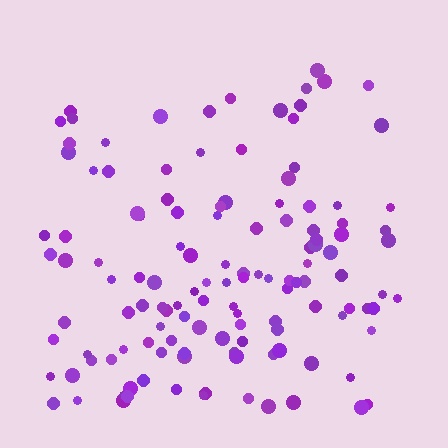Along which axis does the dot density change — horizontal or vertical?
Vertical.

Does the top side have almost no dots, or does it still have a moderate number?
Still a moderate number, just noticeably fewer than the bottom.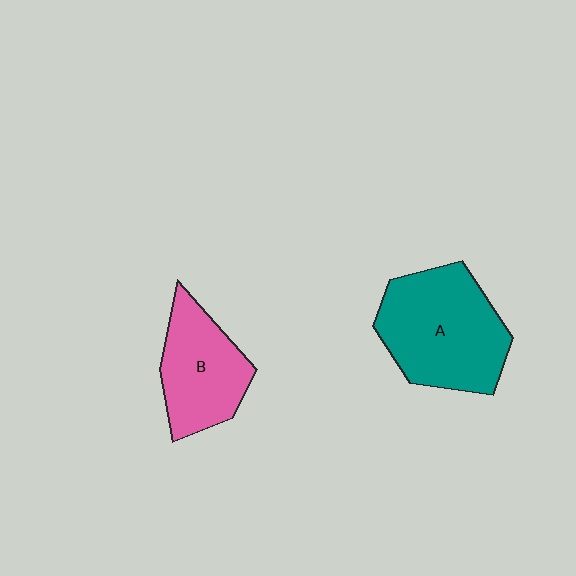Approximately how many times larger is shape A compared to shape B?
Approximately 1.4 times.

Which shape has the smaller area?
Shape B (pink).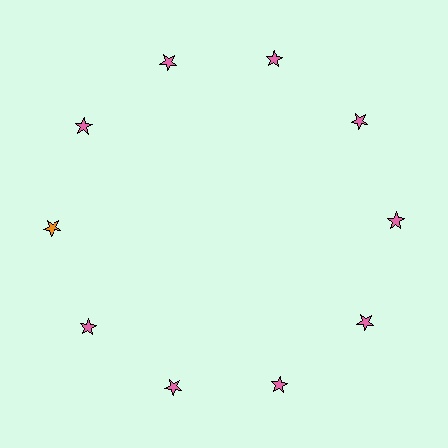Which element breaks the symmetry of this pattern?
The orange star at roughly the 9 o'clock position breaks the symmetry. All other shapes are pink stars.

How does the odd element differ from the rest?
It has a different color: orange instead of pink.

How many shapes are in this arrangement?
There are 10 shapes arranged in a ring pattern.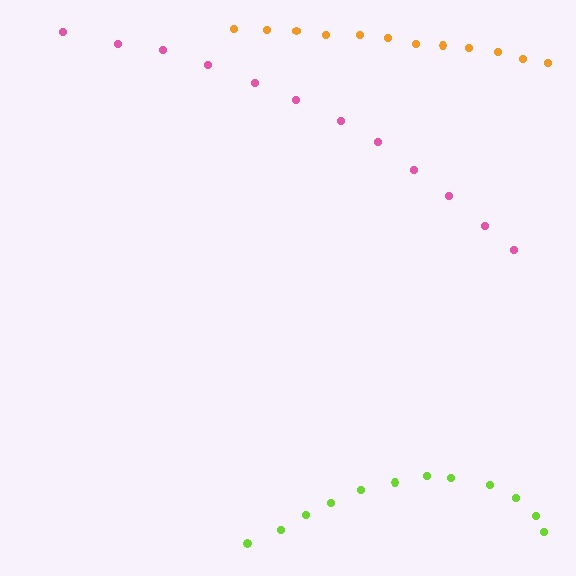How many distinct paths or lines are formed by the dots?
There are 3 distinct paths.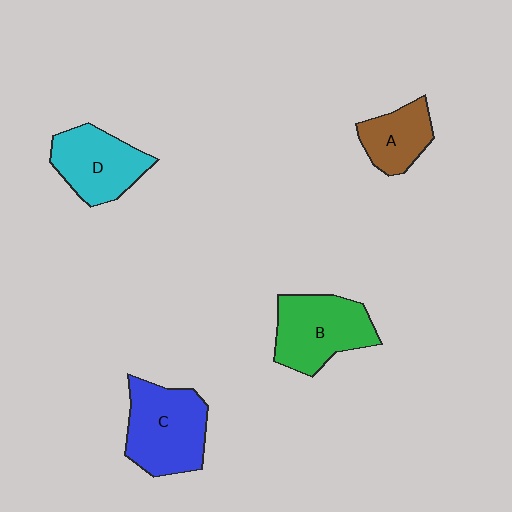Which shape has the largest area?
Shape C (blue).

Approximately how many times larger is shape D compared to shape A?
Approximately 1.4 times.